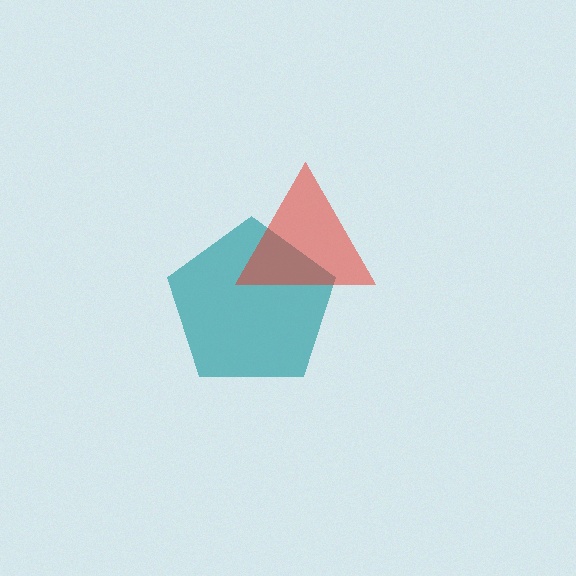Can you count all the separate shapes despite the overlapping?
Yes, there are 2 separate shapes.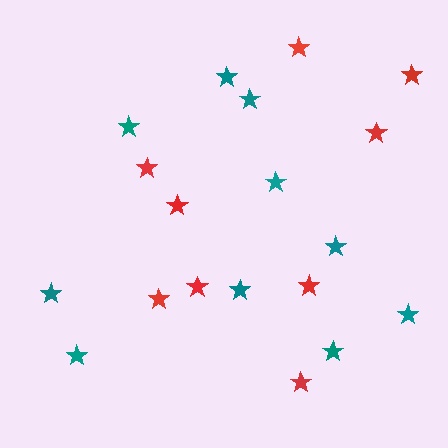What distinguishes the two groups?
There are 2 groups: one group of teal stars (10) and one group of red stars (9).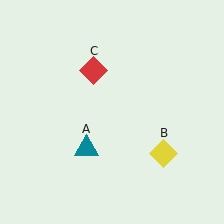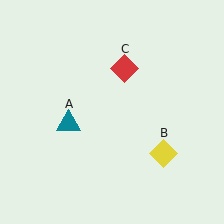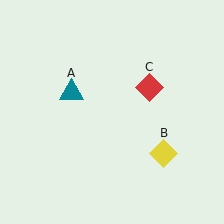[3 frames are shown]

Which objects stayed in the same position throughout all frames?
Yellow diamond (object B) remained stationary.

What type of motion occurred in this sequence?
The teal triangle (object A), red diamond (object C) rotated clockwise around the center of the scene.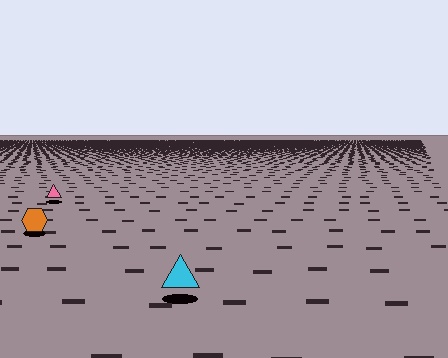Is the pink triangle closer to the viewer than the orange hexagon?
No. The orange hexagon is closer — you can tell from the texture gradient: the ground texture is coarser near it.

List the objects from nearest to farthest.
From nearest to farthest: the cyan triangle, the orange hexagon, the pink triangle.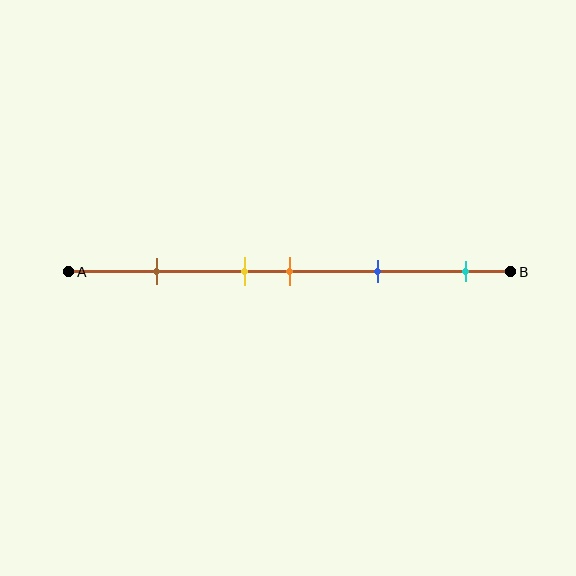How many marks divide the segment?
There are 5 marks dividing the segment.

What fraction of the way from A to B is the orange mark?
The orange mark is approximately 50% (0.5) of the way from A to B.